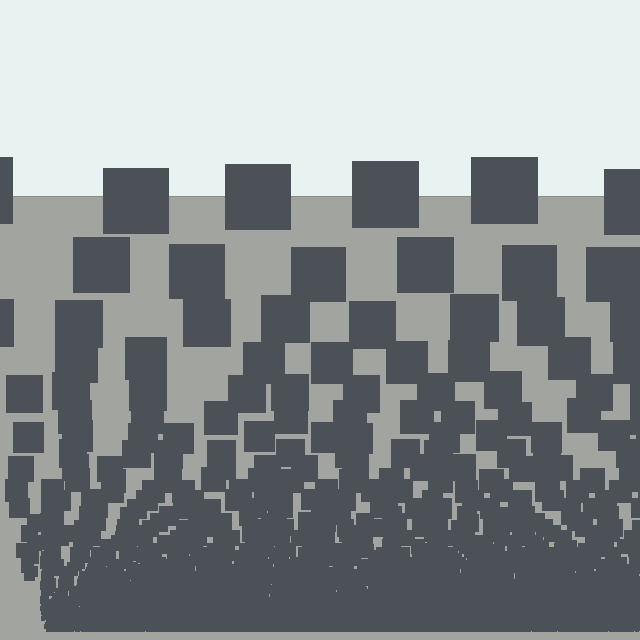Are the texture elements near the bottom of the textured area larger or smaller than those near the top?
Smaller. The gradient is inverted — elements near the bottom are smaller and denser.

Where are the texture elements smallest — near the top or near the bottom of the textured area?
Near the bottom.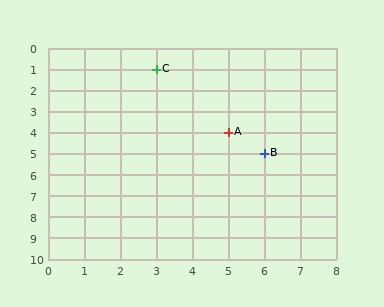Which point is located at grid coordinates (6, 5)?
Point B is at (6, 5).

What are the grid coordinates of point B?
Point B is at grid coordinates (6, 5).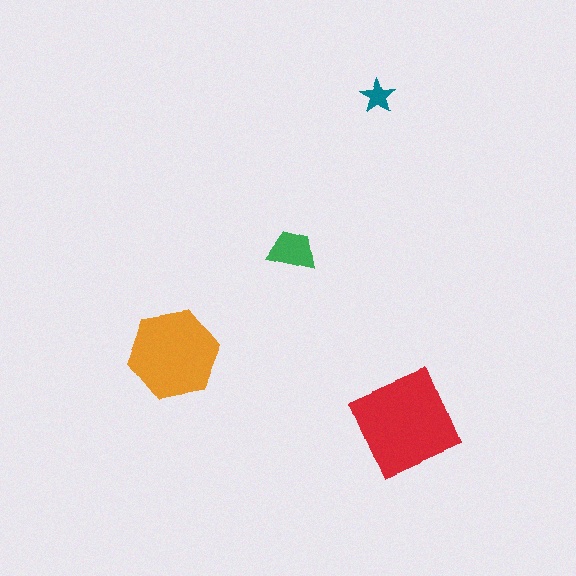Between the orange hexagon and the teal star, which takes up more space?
The orange hexagon.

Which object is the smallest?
The teal star.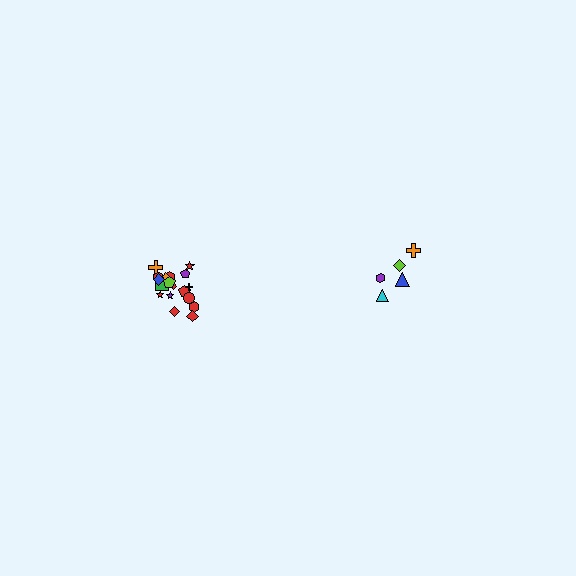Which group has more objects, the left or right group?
The left group.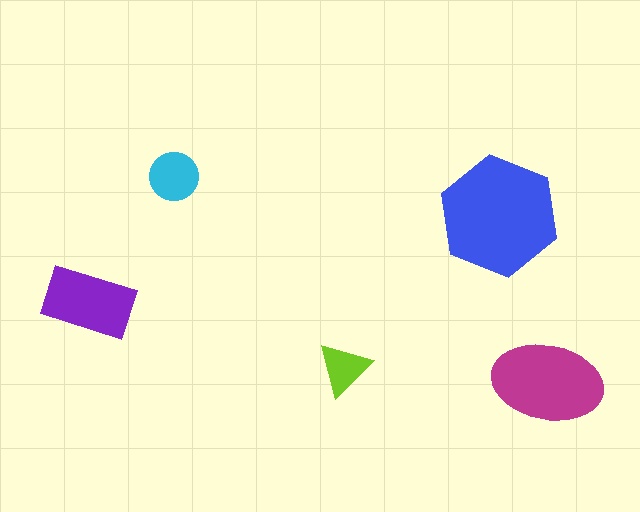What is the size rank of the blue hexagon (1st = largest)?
1st.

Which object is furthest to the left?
The purple rectangle is leftmost.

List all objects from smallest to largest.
The lime triangle, the cyan circle, the purple rectangle, the magenta ellipse, the blue hexagon.